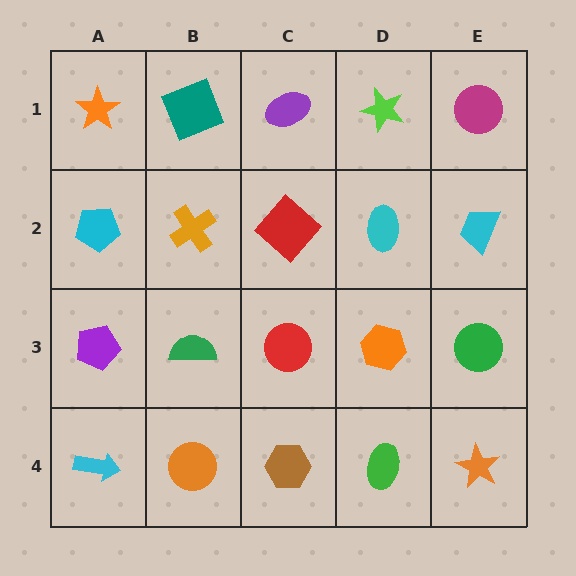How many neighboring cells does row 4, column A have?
2.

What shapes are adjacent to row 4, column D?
An orange hexagon (row 3, column D), a brown hexagon (row 4, column C), an orange star (row 4, column E).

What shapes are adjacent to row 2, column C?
A purple ellipse (row 1, column C), a red circle (row 3, column C), an orange cross (row 2, column B), a cyan ellipse (row 2, column D).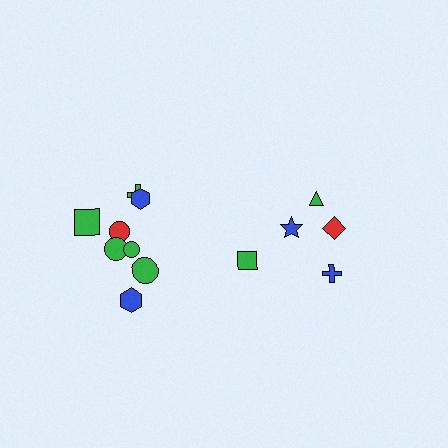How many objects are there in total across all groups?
There are 13 objects.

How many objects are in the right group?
There are 5 objects.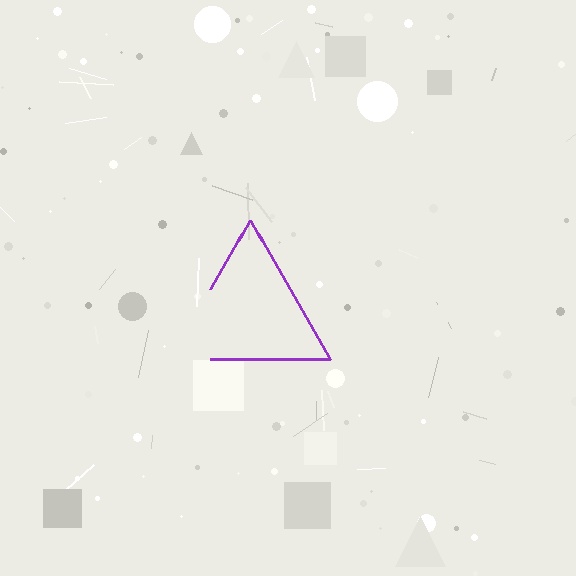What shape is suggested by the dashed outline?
The dashed outline suggests a triangle.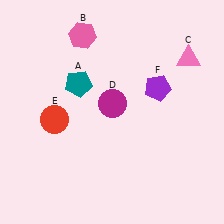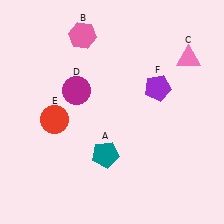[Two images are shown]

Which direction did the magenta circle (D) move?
The magenta circle (D) moved left.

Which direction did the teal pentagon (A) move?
The teal pentagon (A) moved down.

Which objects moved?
The objects that moved are: the teal pentagon (A), the magenta circle (D).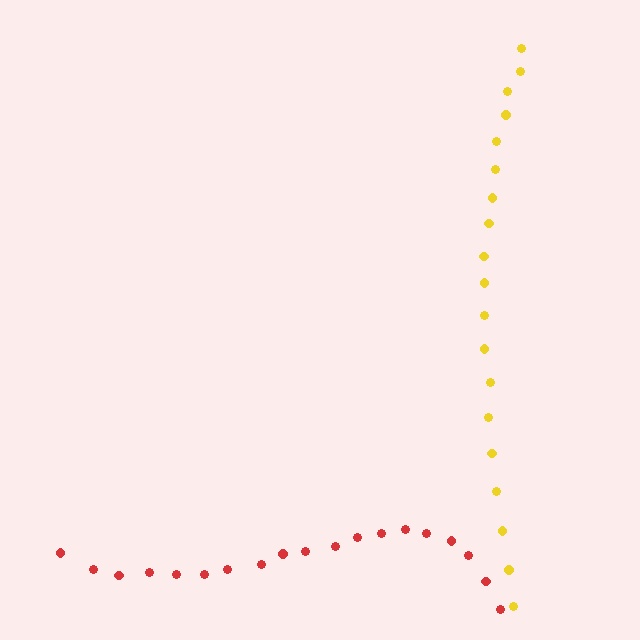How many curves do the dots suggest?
There are 2 distinct paths.